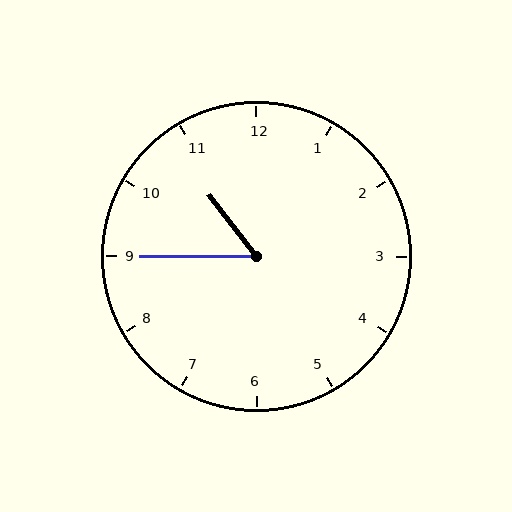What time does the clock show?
10:45.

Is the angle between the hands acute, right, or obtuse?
It is acute.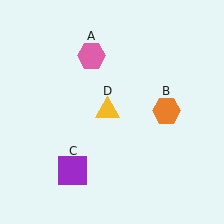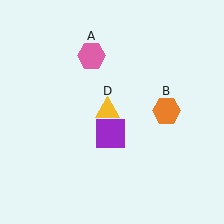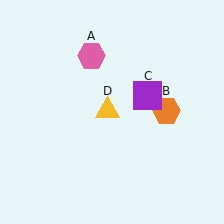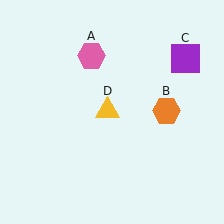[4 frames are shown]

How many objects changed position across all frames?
1 object changed position: purple square (object C).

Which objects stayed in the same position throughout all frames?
Pink hexagon (object A) and orange hexagon (object B) and yellow triangle (object D) remained stationary.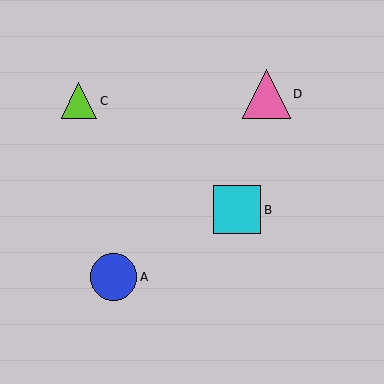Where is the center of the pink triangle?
The center of the pink triangle is at (266, 94).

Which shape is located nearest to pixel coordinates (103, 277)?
The blue circle (labeled A) at (114, 277) is nearest to that location.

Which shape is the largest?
The pink triangle (labeled D) is the largest.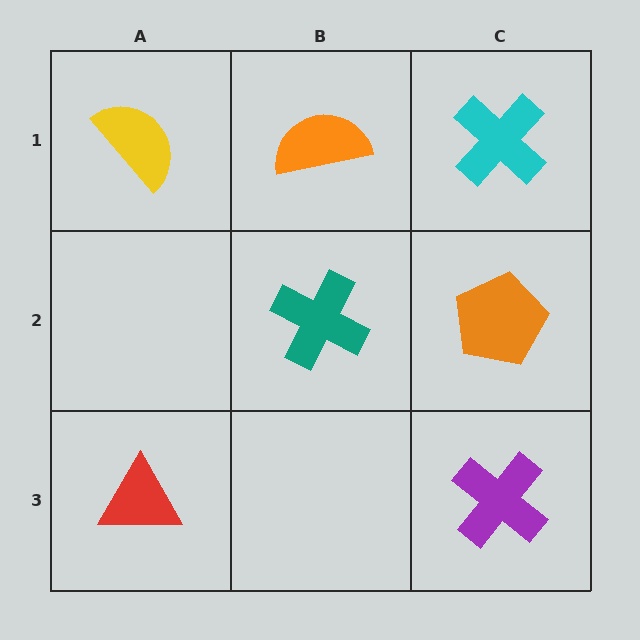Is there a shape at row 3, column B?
No, that cell is empty.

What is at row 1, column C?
A cyan cross.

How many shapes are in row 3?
2 shapes.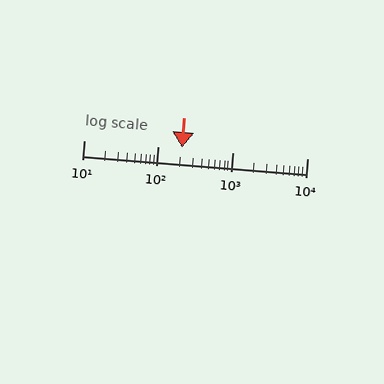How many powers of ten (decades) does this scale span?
The scale spans 3 decades, from 10 to 10000.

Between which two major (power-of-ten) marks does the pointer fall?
The pointer is between 100 and 1000.